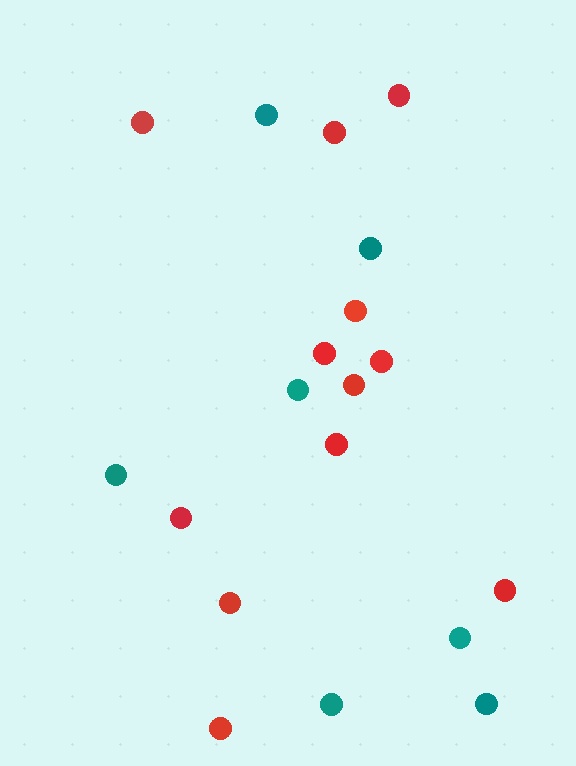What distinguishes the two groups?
There are 2 groups: one group of red circles (12) and one group of teal circles (7).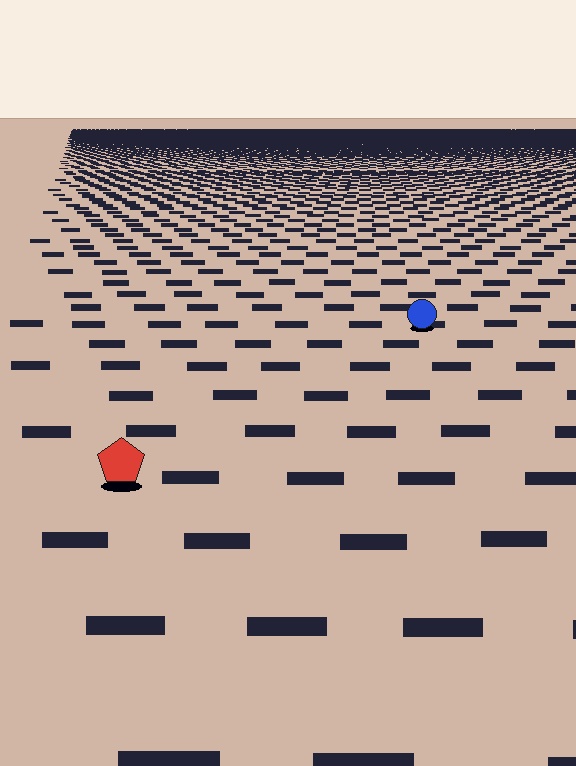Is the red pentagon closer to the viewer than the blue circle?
Yes. The red pentagon is closer — you can tell from the texture gradient: the ground texture is coarser near it.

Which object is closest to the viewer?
The red pentagon is closest. The texture marks near it are larger and more spread out.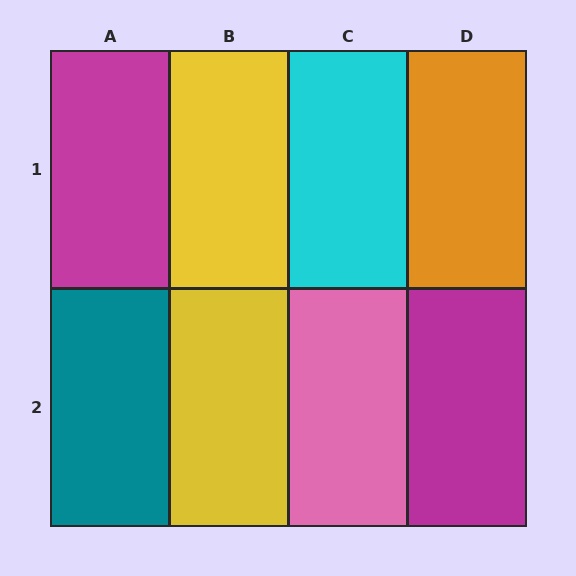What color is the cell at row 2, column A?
Teal.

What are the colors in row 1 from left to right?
Magenta, yellow, cyan, orange.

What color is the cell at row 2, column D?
Magenta.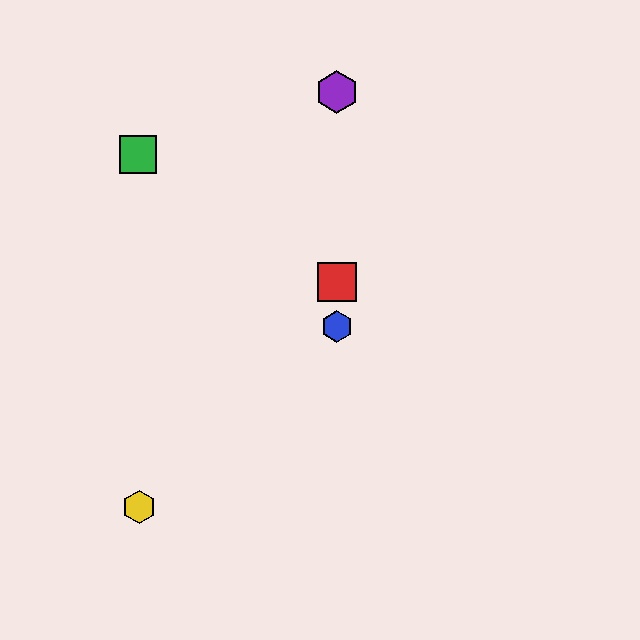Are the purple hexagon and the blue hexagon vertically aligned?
Yes, both are at x≈337.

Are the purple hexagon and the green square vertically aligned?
No, the purple hexagon is at x≈337 and the green square is at x≈138.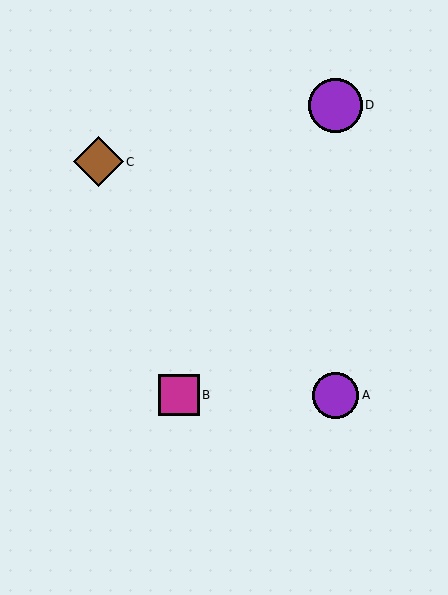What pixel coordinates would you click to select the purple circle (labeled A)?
Click at (335, 395) to select the purple circle A.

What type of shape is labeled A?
Shape A is a purple circle.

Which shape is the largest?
The purple circle (labeled D) is the largest.